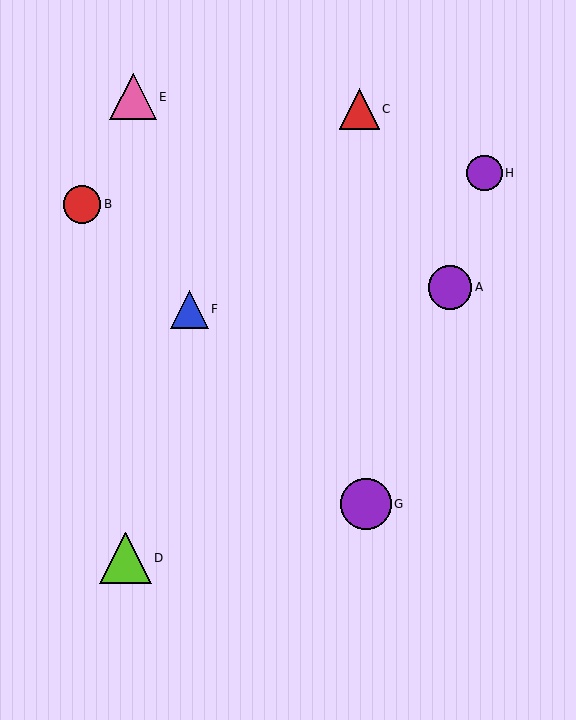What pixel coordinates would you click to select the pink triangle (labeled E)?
Click at (133, 97) to select the pink triangle E.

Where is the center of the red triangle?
The center of the red triangle is at (359, 109).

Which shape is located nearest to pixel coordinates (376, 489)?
The purple circle (labeled G) at (366, 504) is nearest to that location.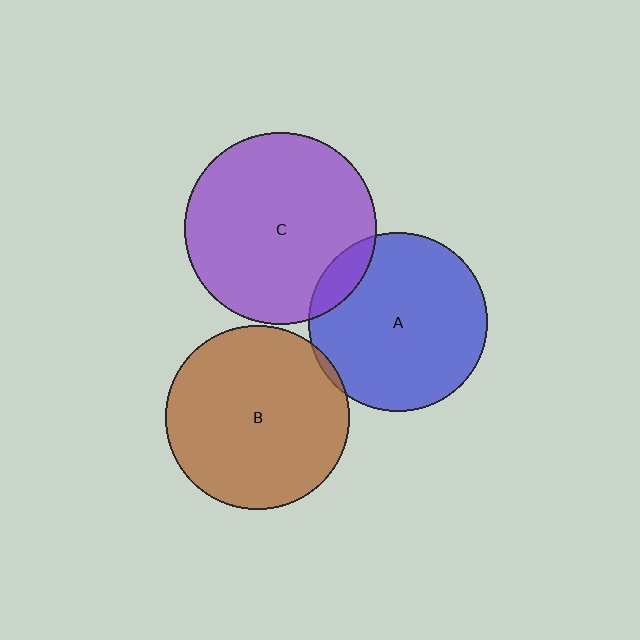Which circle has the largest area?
Circle C (purple).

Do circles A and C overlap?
Yes.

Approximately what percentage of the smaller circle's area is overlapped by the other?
Approximately 10%.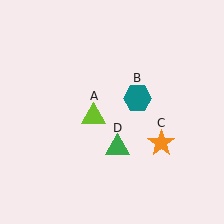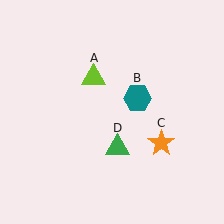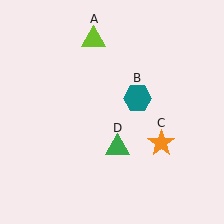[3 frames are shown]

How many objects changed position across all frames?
1 object changed position: lime triangle (object A).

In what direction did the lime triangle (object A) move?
The lime triangle (object A) moved up.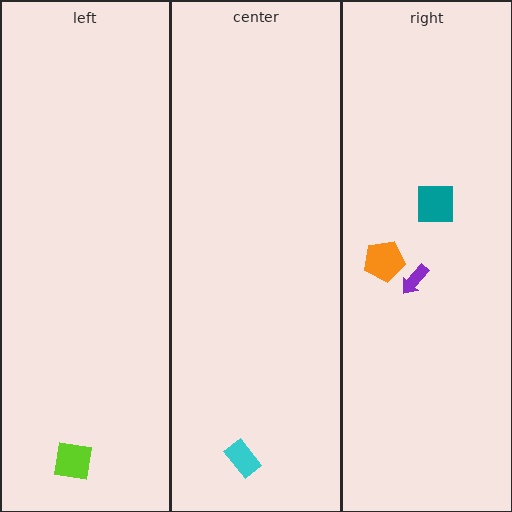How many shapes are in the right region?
3.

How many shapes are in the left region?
1.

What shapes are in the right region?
The orange pentagon, the purple arrow, the teal square.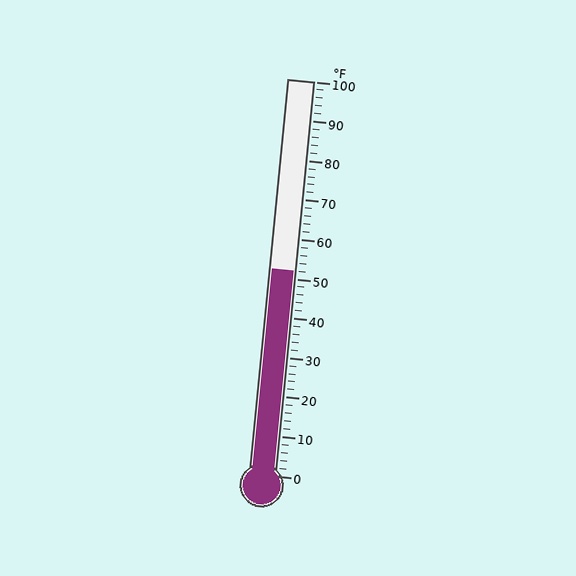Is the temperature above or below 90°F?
The temperature is below 90°F.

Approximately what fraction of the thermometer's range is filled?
The thermometer is filled to approximately 50% of its range.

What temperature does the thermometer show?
The thermometer shows approximately 52°F.